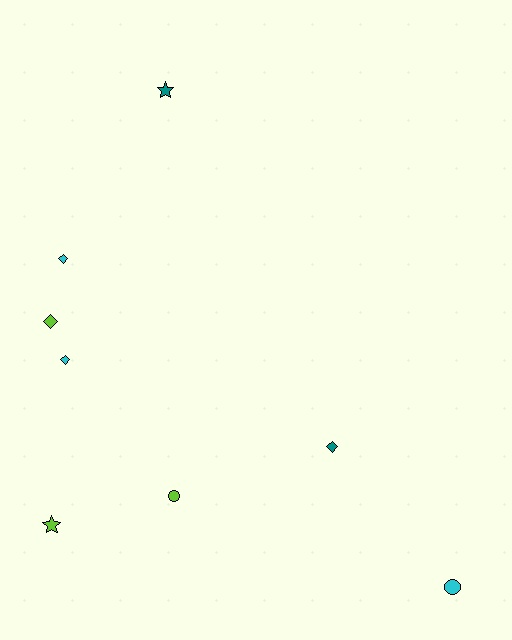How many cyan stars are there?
There are no cyan stars.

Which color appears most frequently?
Cyan, with 3 objects.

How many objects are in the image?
There are 8 objects.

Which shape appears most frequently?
Diamond, with 4 objects.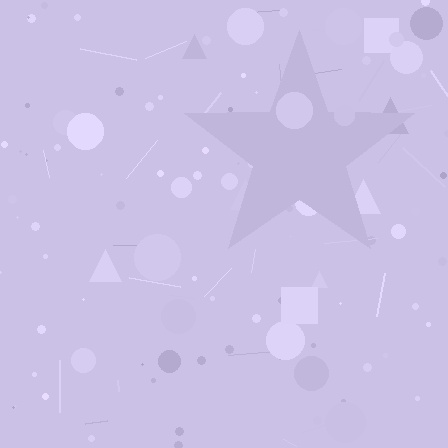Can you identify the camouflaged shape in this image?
The camouflaged shape is a star.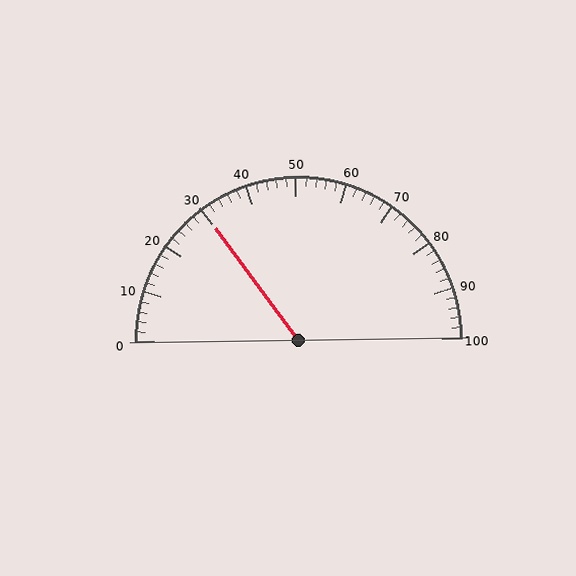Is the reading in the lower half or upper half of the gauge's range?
The reading is in the lower half of the range (0 to 100).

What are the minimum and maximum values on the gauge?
The gauge ranges from 0 to 100.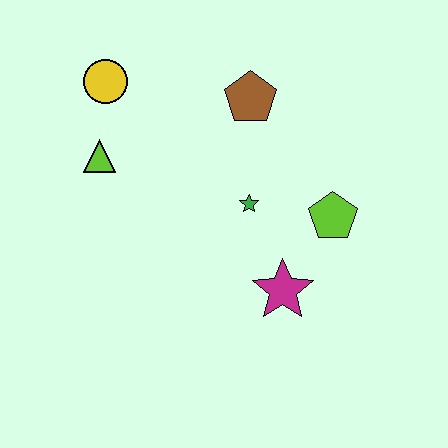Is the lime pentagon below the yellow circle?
Yes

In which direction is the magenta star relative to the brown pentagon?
The magenta star is below the brown pentagon.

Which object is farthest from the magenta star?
The yellow circle is farthest from the magenta star.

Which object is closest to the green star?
The lime pentagon is closest to the green star.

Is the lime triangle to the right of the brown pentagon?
No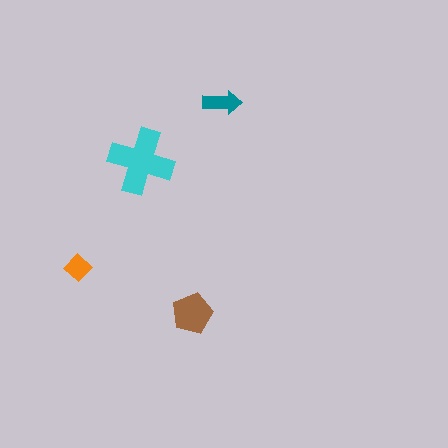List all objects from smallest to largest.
The orange diamond, the teal arrow, the brown pentagon, the cyan cross.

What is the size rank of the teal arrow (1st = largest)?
3rd.